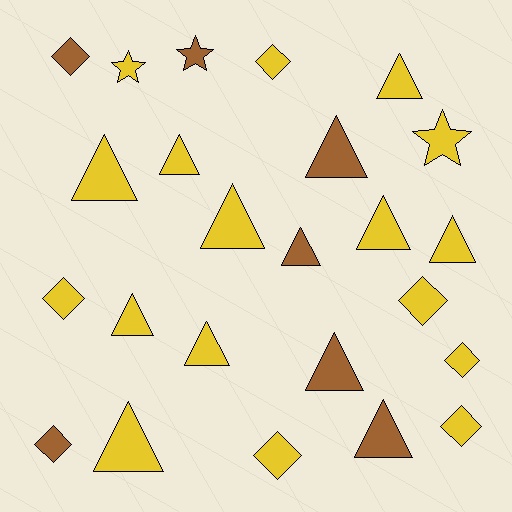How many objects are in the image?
There are 24 objects.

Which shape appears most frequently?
Triangle, with 13 objects.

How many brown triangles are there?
There are 4 brown triangles.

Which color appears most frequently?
Yellow, with 17 objects.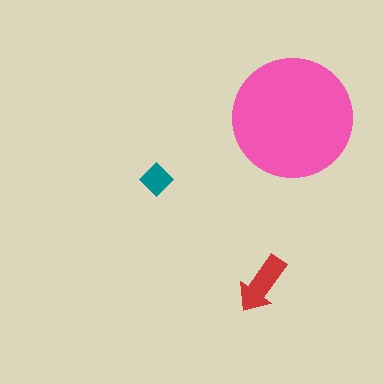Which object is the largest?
The pink circle.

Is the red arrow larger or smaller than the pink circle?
Smaller.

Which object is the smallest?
The teal diamond.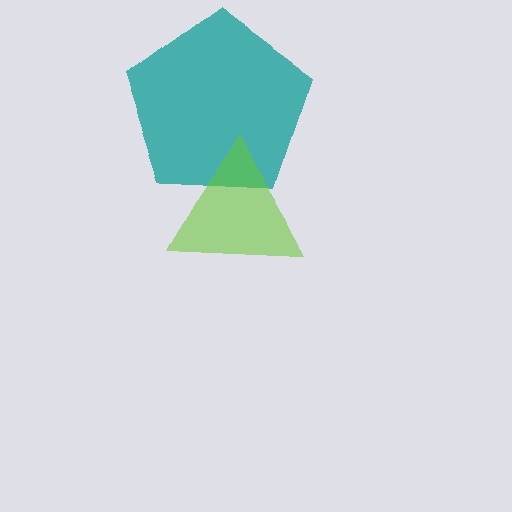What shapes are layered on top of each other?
The layered shapes are: a teal pentagon, a lime triangle.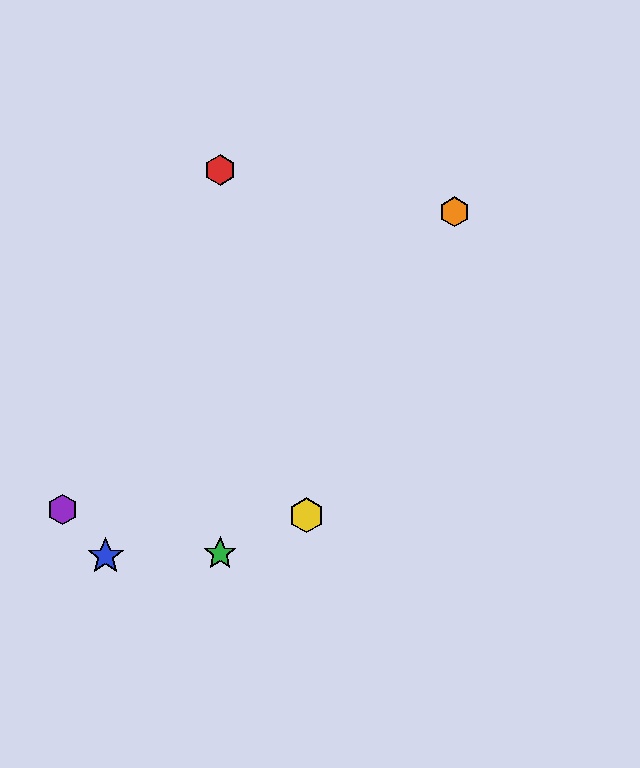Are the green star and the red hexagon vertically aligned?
Yes, both are at x≈220.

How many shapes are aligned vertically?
2 shapes (the red hexagon, the green star) are aligned vertically.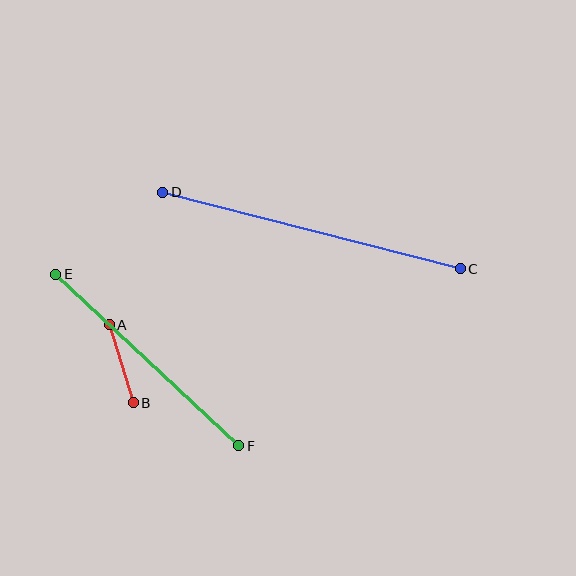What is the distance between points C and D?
The distance is approximately 307 pixels.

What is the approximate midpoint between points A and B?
The midpoint is at approximately (121, 364) pixels.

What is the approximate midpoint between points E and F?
The midpoint is at approximately (147, 360) pixels.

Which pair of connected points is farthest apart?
Points C and D are farthest apart.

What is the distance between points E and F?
The distance is approximately 251 pixels.